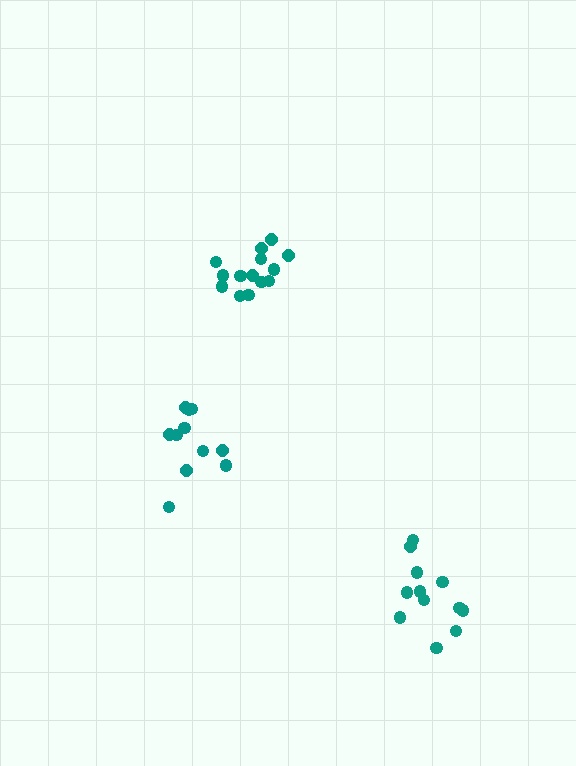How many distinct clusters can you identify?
There are 3 distinct clusters.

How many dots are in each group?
Group 1: 12 dots, Group 2: 14 dots, Group 3: 11 dots (37 total).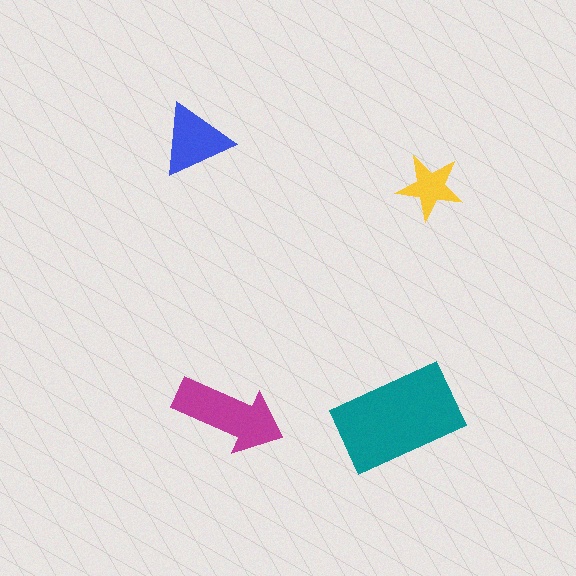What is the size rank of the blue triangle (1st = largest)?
3rd.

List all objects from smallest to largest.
The yellow star, the blue triangle, the magenta arrow, the teal rectangle.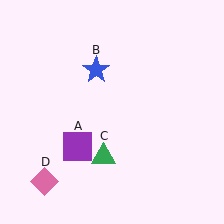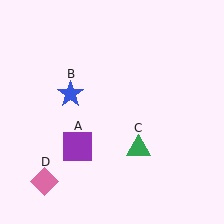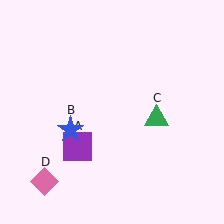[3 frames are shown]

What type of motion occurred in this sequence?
The blue star (object B), green triangle (object C) rotated counterclockwise around the center of the scene.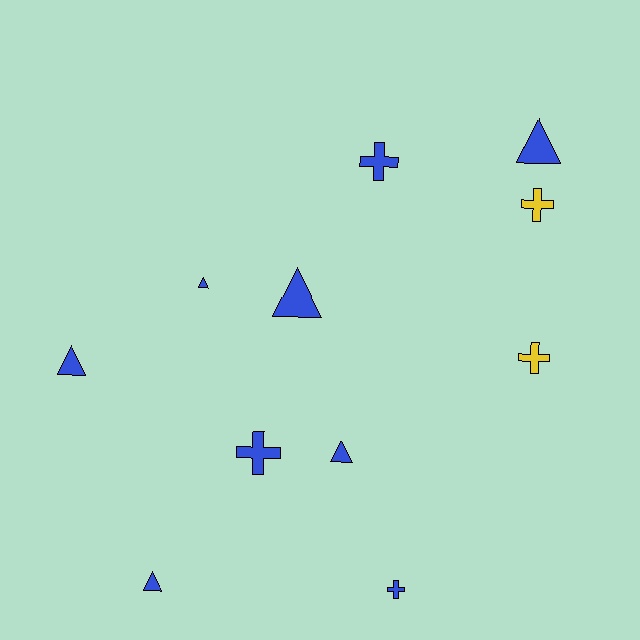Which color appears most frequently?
Blue, with 9 objects.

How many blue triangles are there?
There are 6 blue triangles.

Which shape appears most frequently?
Triangle, with 6 objects.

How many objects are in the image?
There are 11 objects.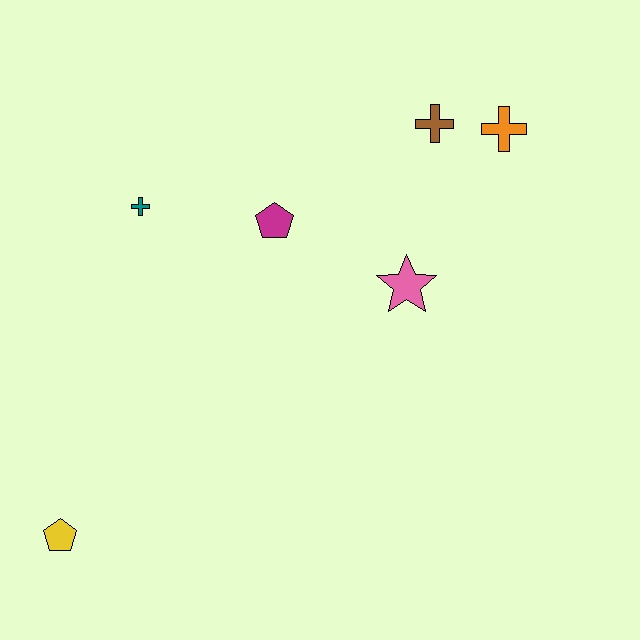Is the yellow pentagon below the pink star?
Yes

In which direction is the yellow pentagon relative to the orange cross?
The yellow pentagon is to the left of the orange cross.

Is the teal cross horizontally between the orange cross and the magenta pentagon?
No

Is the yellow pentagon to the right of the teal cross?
No